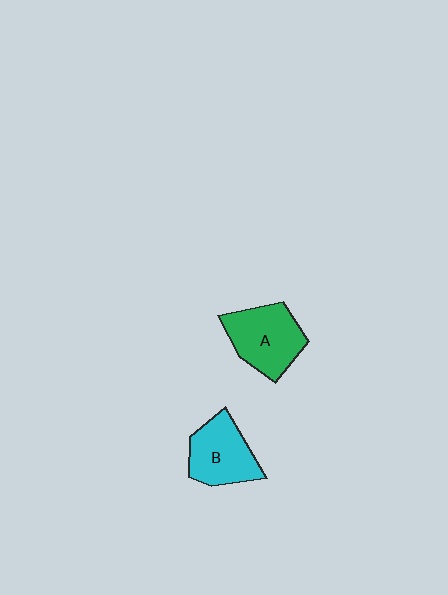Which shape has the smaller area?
Shape B (cyan).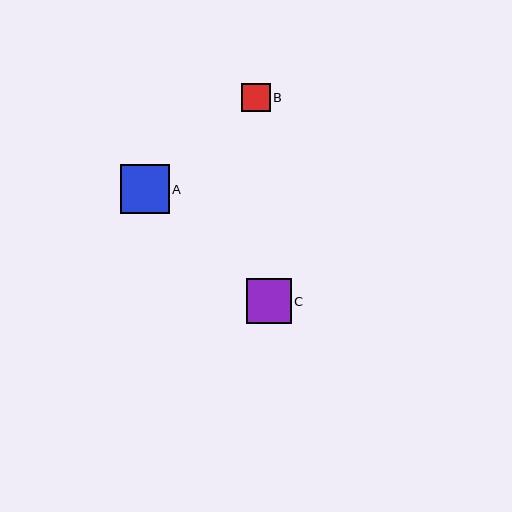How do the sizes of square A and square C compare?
Square A and square C are approximately the same size.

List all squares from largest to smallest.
From largest to smallest: A, C, B.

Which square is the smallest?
Square B is the smallest with a size of approximately 28 pixels.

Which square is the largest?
Square A is the largest with a size of approximately 49 pixels.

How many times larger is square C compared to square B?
Square C is approximately 1.6 times the size of square B.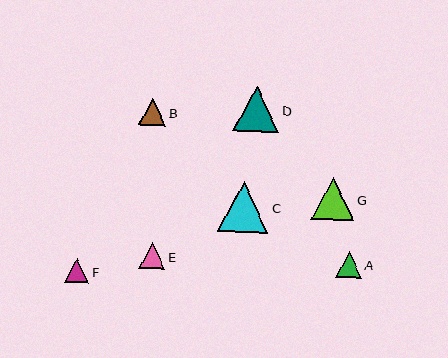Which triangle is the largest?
Triangle C is the largest with a size of approximately 51 pixels.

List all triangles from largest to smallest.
From largest to smallest: C, D, G, B, A, E, F.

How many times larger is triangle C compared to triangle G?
Triangle C is approximately 1.2 times the size of triangle G.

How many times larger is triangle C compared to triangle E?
Triangle C is approximately 2.0 times the size of triangle E.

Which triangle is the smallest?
Triangle F is the smallest with a size of approximately 24 pixels.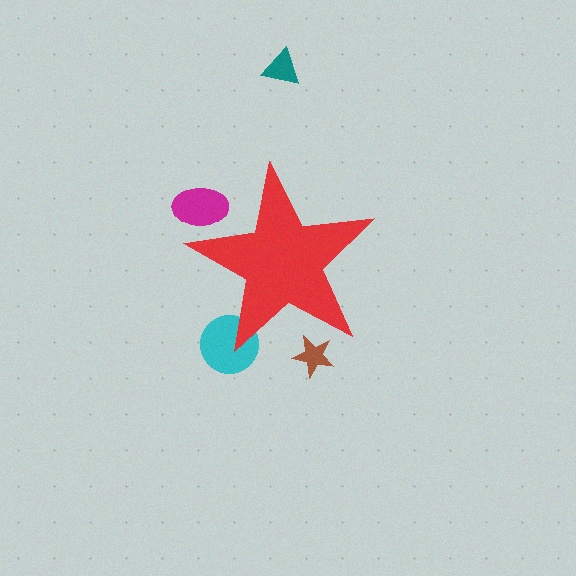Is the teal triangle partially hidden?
No, the teal triangle is fully visible.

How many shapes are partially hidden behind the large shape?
3 shapes are partially hidden.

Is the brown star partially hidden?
Yes, the brown star is partially hidden behind the red star.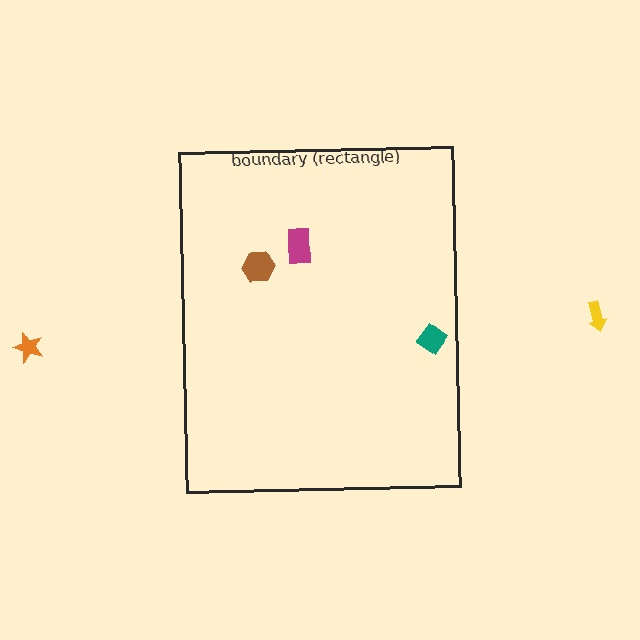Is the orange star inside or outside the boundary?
Outside.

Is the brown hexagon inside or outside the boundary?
Inside.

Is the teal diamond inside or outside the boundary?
Inside.